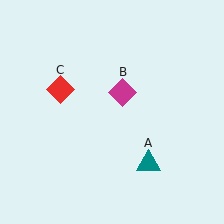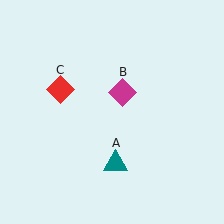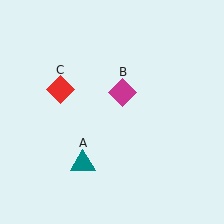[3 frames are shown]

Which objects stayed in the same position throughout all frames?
Magenta diamond (object B) and red diamond (object C) remained stationary.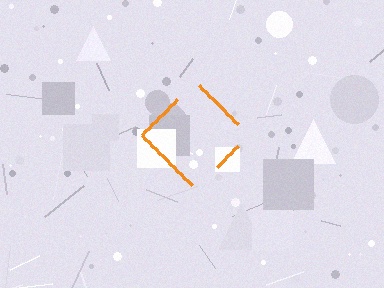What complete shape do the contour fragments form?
The contour fragments form a diamond.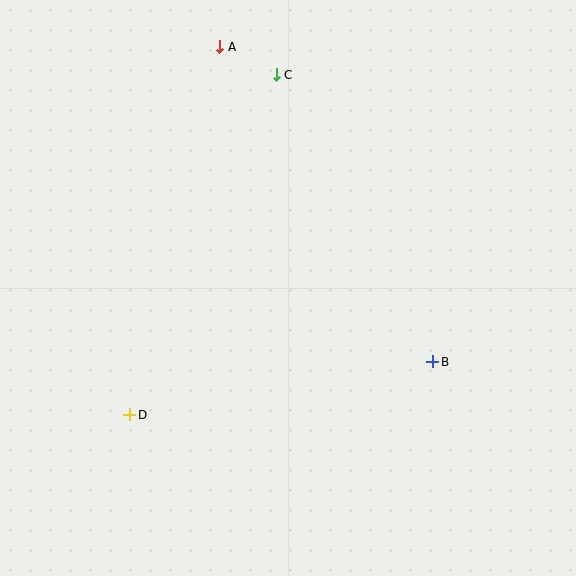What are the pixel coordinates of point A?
Point A is at (220, 47).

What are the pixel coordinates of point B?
Point B is at (433, 362).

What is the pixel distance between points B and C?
The distance between B and C is 327 pixels.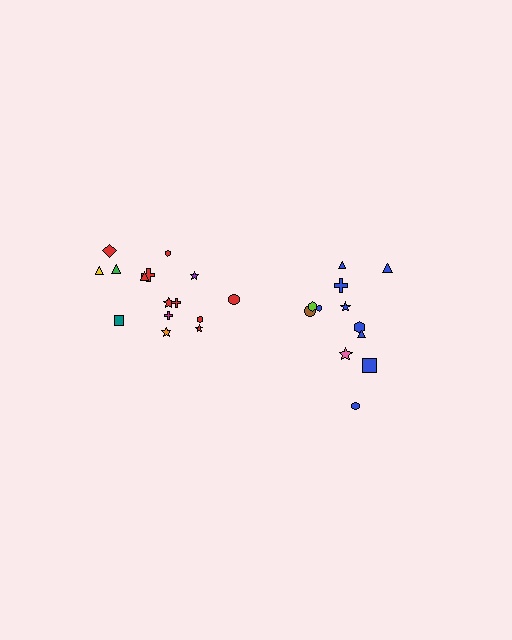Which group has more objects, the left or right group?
The left group.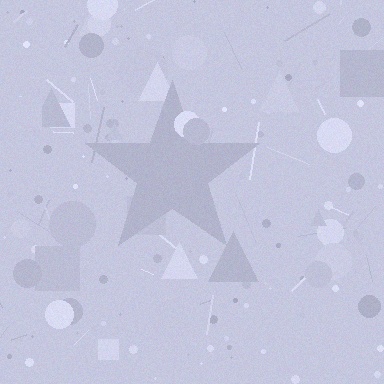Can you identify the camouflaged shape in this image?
The camouflaged shape is a star.